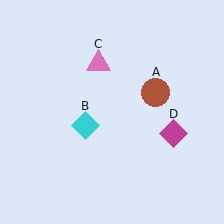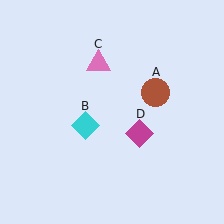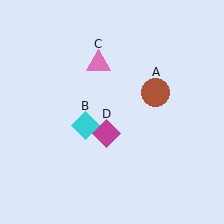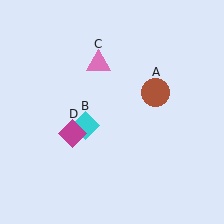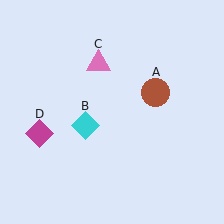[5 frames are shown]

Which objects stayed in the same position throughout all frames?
Brown circle (object A) and cyan diamond (object B) and pink triangle (object C) remained stationary.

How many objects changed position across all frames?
1 object changed position: magenta diamond (object D).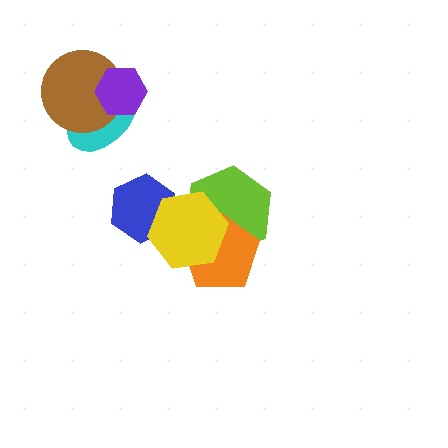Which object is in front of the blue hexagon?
The yellow hexagon is in front of the blue hexagon.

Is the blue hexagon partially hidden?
Yes, it is partially covered by another shape.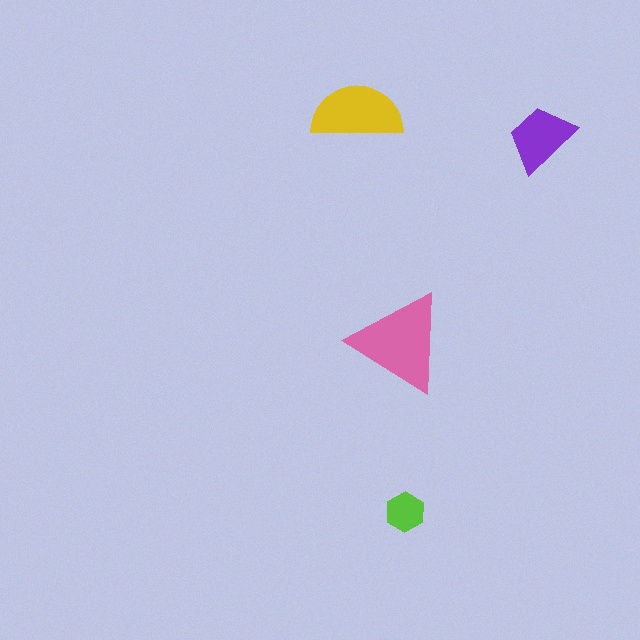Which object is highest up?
The yellow semicircle is topmost.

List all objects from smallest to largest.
The lime hexagon, the purple trapezoid, the yellow semicircle, the pink triangle.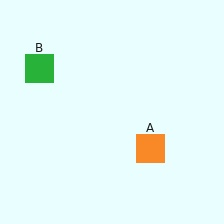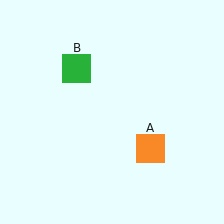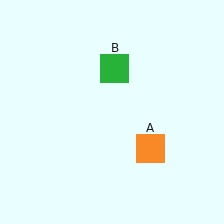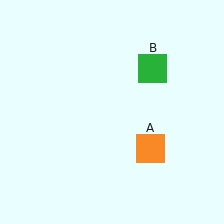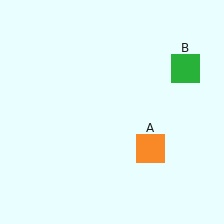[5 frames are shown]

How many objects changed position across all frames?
1 object changed position: green square (object B).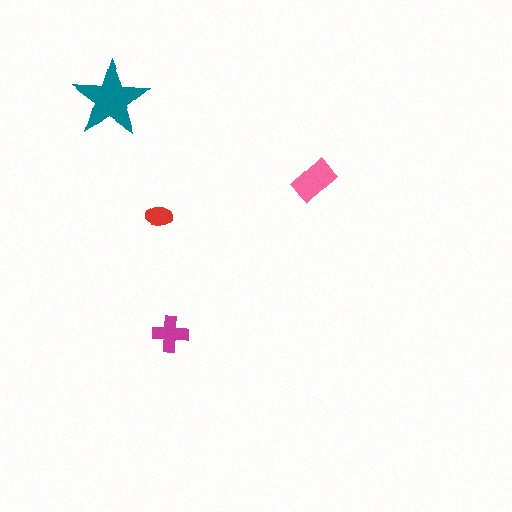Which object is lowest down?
The magenta cross is bottommost.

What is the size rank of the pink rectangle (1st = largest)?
2nd.